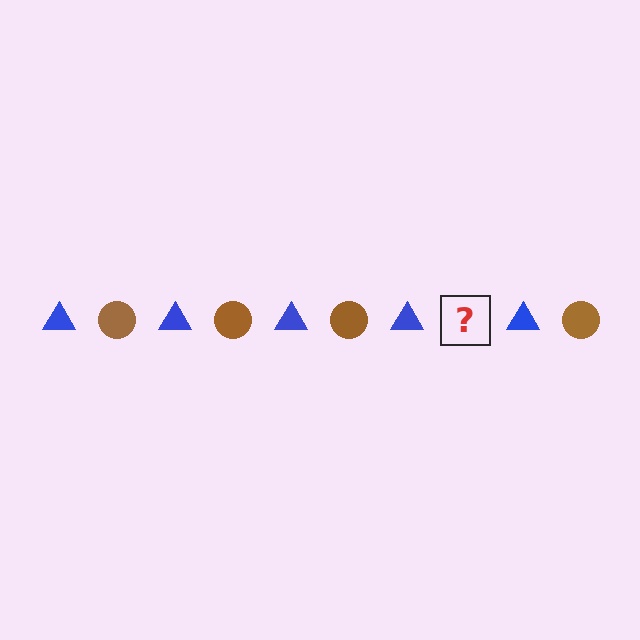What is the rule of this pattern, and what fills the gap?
The rule is that the pattern alternates between blue triangle and brown circle. The gap should be filled with a brown circle.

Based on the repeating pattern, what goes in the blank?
The blank should be a brown circle.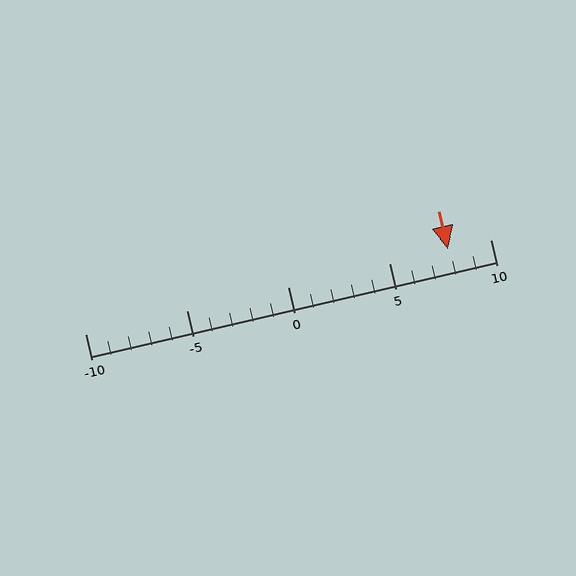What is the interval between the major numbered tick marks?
The major tick marks are spaced 5 units apart.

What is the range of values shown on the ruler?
The ruler shows values from -10 to 10.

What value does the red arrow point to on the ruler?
The red arrow points to approximately 8.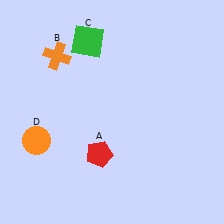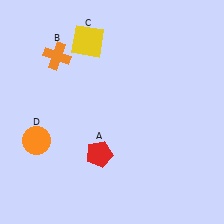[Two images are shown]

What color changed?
The square (C) changed from green in Image 1 to yellow in Image 2.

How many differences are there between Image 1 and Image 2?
There is 1 difference between the two images.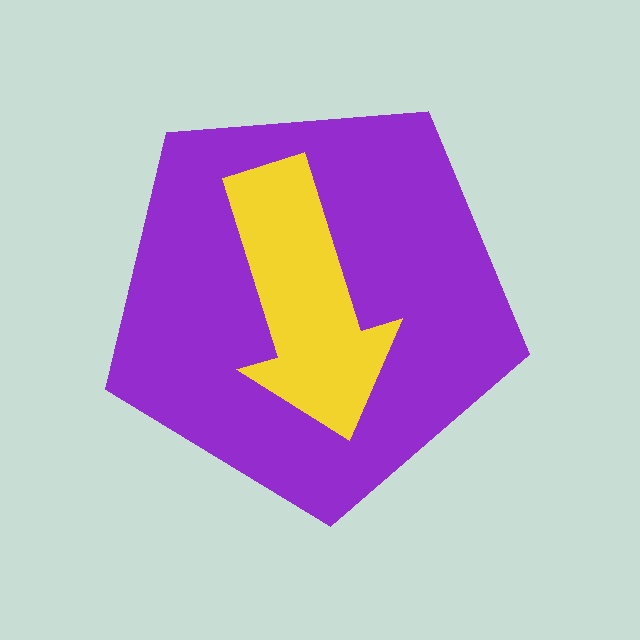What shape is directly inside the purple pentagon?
The yellow arrow.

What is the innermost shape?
The yellow arrow.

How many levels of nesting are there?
2.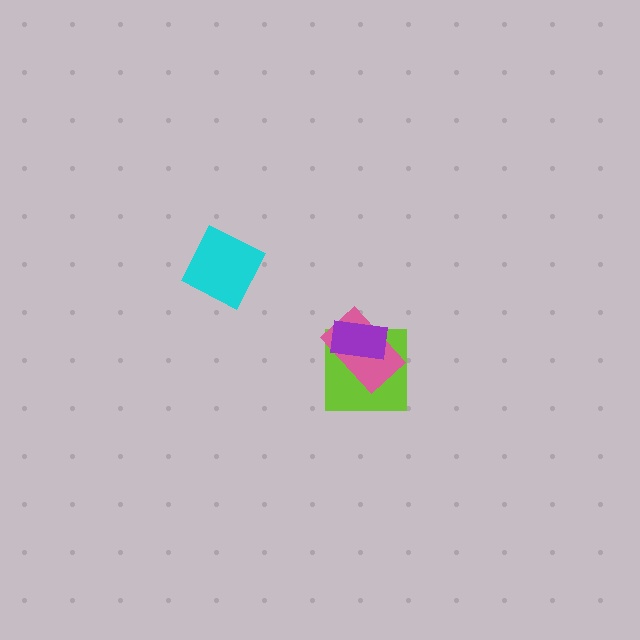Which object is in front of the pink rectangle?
The purple rectangle is in front of the pink rectangle.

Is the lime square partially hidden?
Yes, it is partially covered by another shape.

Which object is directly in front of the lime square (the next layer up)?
The pink rectangle is directly in front of the lime square.